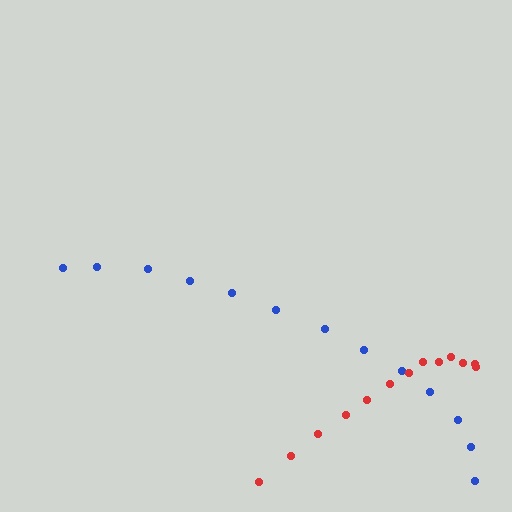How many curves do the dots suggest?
There are 2 distinct paths.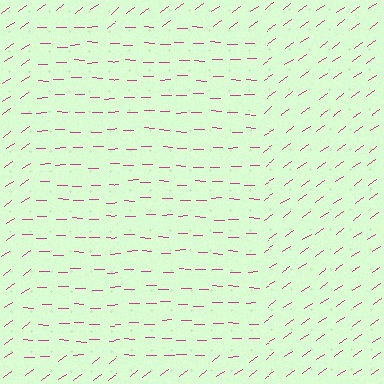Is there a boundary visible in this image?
Yes, there is a texture boundary formed by a change in line orientation.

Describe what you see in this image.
The image is filled with small magenta line segments. A rectangle region in the image has lines oriented differently from the surrounding lines, creating a visible texture boundary.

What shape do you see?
I see a rectangle.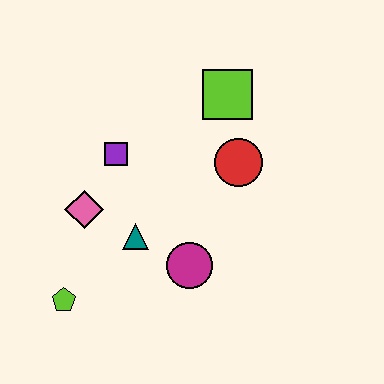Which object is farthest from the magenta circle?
The lime square is farthest from the magenta circle.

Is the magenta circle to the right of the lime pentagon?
Yes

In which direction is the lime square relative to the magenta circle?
The lime square is above the magenta circle.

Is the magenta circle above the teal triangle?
No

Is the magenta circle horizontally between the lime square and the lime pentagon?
Yes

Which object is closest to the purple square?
The pink diamond is closest to the purple square.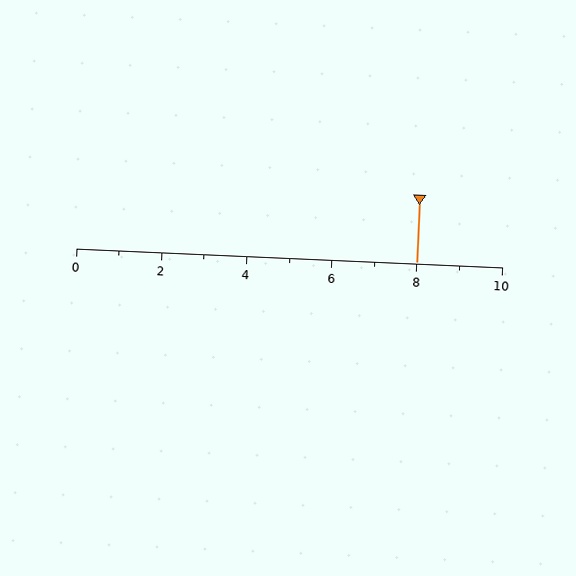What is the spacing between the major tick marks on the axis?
The major ticks are spaced 2 apart.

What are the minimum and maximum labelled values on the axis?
The axis runs from 0 to 10.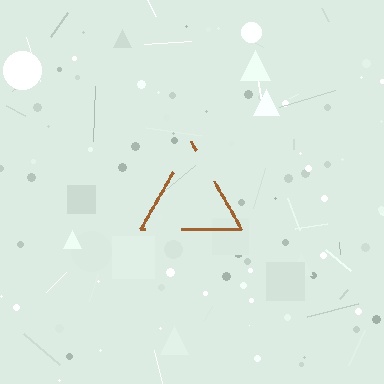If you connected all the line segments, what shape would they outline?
They would outline a triangle.